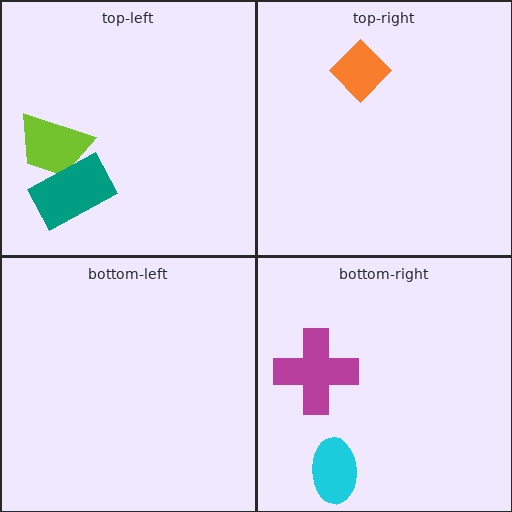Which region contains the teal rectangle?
The top-left region.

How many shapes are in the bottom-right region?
2.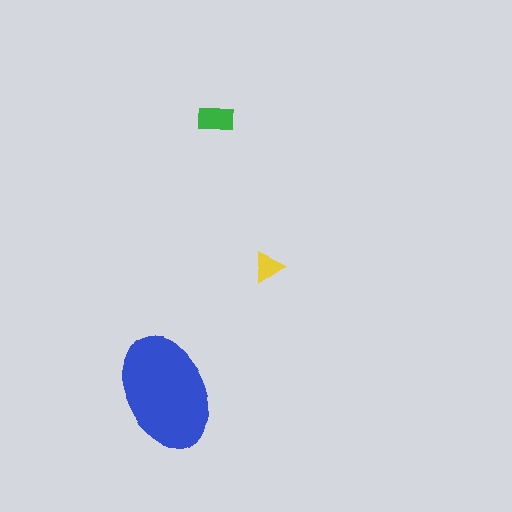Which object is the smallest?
The yellow triangle.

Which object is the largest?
The blue ellipse.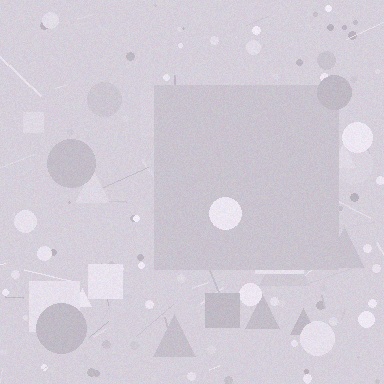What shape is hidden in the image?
A square is hidden in the image.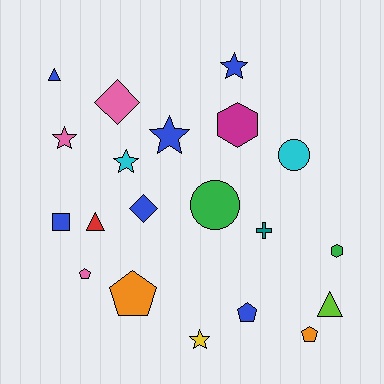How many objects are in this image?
There are 20 objects.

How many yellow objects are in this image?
There is 1 yellow object.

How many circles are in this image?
There are 2 circles.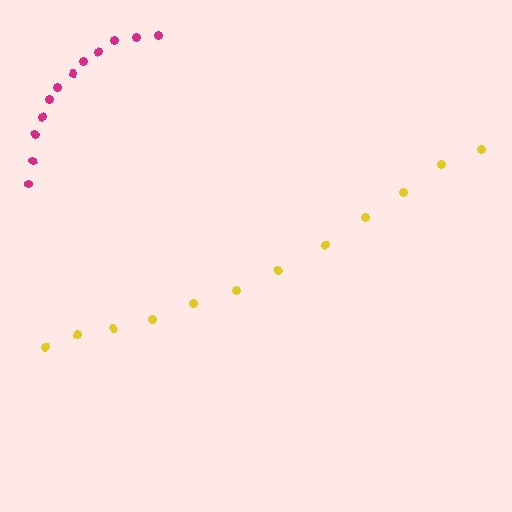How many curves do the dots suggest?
There are 2 distinct paths.